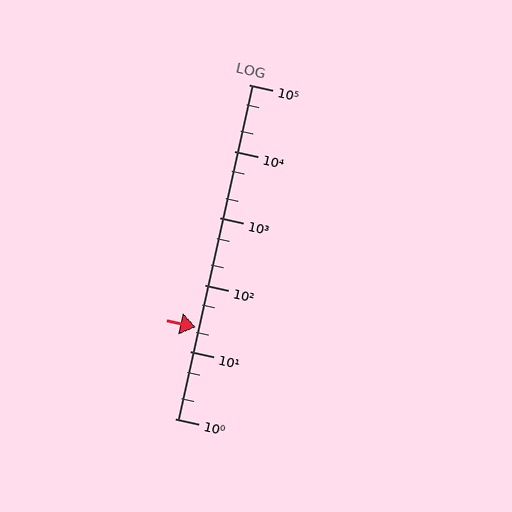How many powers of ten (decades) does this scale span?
The scale spans 5 decades, from 1 to 100000.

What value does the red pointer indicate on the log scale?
The pointer indicates approximately 23.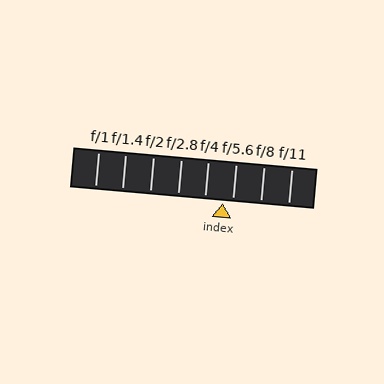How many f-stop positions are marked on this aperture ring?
There are 8 f-stop positions marked.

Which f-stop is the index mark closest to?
The index mark is closest to f/5.6.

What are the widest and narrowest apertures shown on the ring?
The widest aperture shown is f/1 and the narrowest is f/11.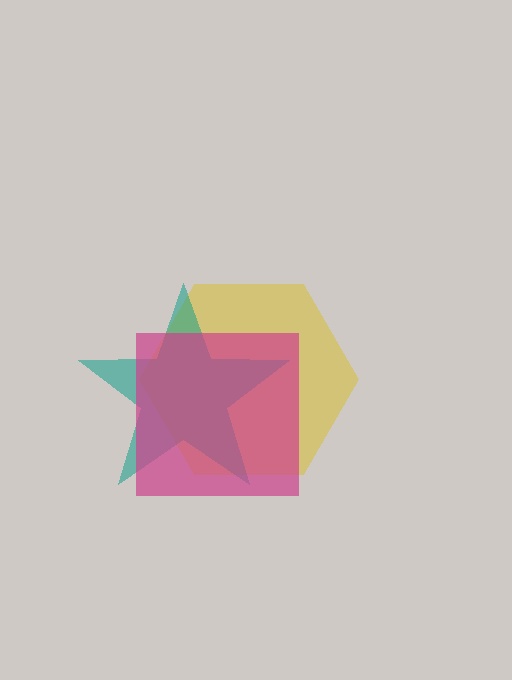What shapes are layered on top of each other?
The layered shapes are: a yellow hexagon, a teal star, a magenta square.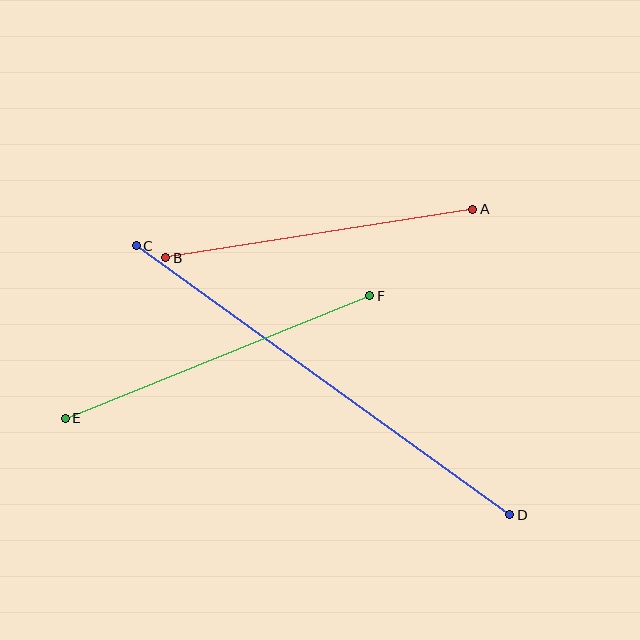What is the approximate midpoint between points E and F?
The midpoint is at approximately (218, 357) pixels.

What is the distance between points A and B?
The distance is approximately 311 pixels.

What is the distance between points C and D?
The distance is approximately 460 pixels.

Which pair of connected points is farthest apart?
Points C and D are farthest apart.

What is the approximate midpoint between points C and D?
The midpoint is at approximately (323, 380) pixels.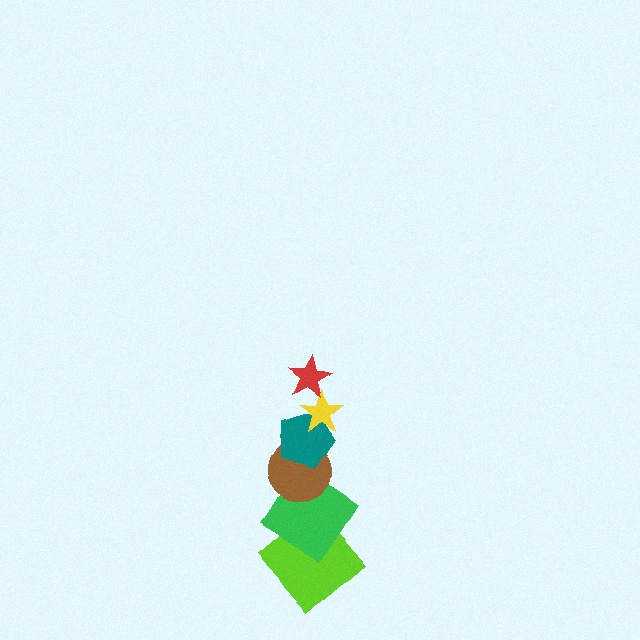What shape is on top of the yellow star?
The red star is on top of the yellow star.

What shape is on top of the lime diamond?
The green diamond is on top of the lime diamond.